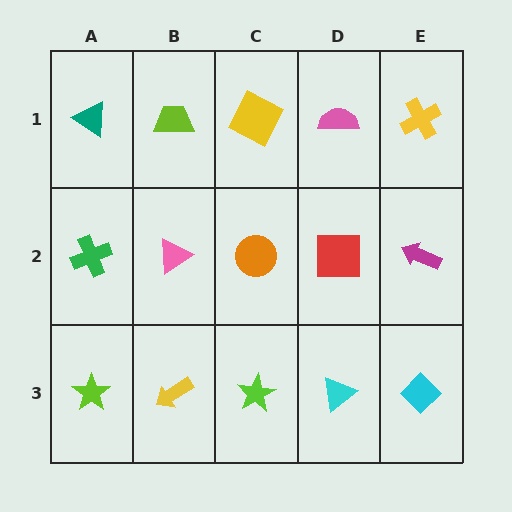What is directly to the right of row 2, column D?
A magenta arrow.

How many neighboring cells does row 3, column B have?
3.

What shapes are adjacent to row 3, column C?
An orange circle (row 2, column C), a yellow arrow (row 3, column B), a cyan triangle (row 3, column D).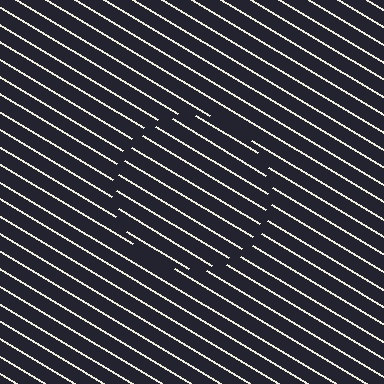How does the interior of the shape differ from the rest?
The interior of the shape contains the same grating, shifted by half a period — the contour is defined by the phase discontinuity where line-ends from the inner and outer gratings abut.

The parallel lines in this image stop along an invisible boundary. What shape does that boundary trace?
An illusory circle. The interior of the shape contains the same grating, shifted by half a period — the contour is defined by the phase discontinuity where line-ends from the inner and outer gratings abut.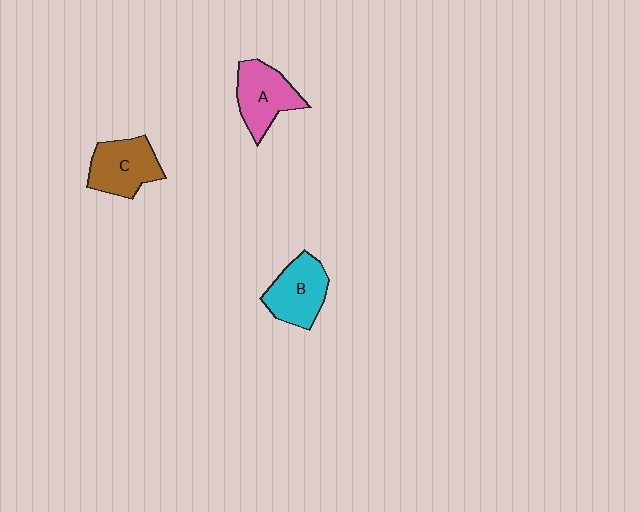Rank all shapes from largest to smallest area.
From largest to smallest: A (pink), C (brown), B (cyan).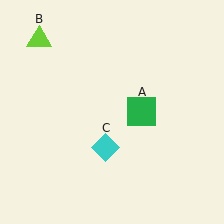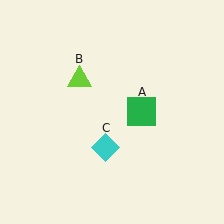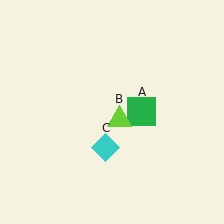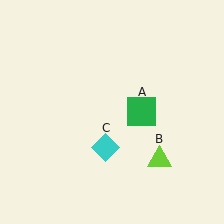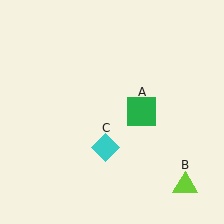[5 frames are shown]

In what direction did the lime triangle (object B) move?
The lime triangle (object B) moved down and to the right.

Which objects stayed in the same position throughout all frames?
Green square (object A) and cyan diamond (object C) remained stationary.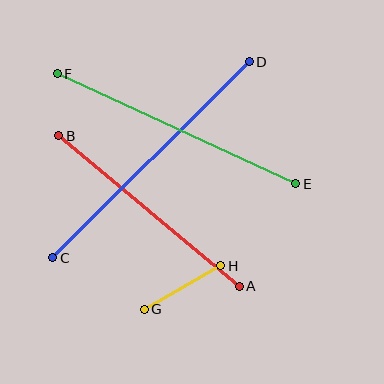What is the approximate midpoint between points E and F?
The midpoint is at approximately (176, 129) pixels.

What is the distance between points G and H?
The distance is approximately 88 pixels.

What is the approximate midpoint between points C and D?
The midpoint is at approximately (151, 160) pixels.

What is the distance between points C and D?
The distance is approximately 278 pixels.